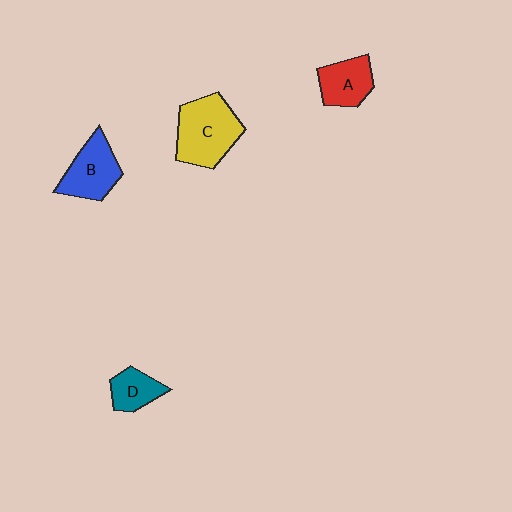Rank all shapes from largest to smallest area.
From largest to smallest: C (yellow), B (blue), A (red), D (teal).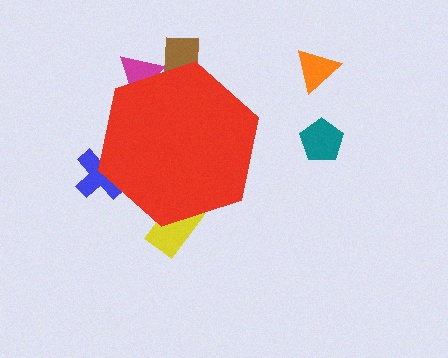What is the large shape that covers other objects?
A red hexagon.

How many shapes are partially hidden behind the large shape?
4 shapes are partially hidden.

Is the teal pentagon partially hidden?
No, the teal pentagon is fully visible.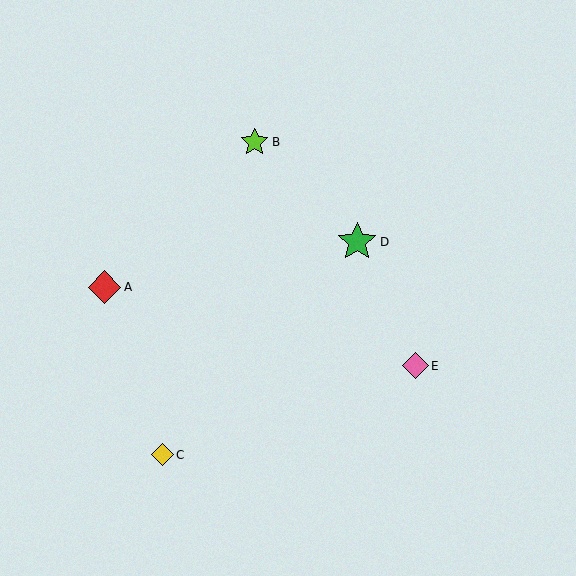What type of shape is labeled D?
Shape D is a green star.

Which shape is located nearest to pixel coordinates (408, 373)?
The pink diamond (labeled E) at (415, 366) is nearest to that location.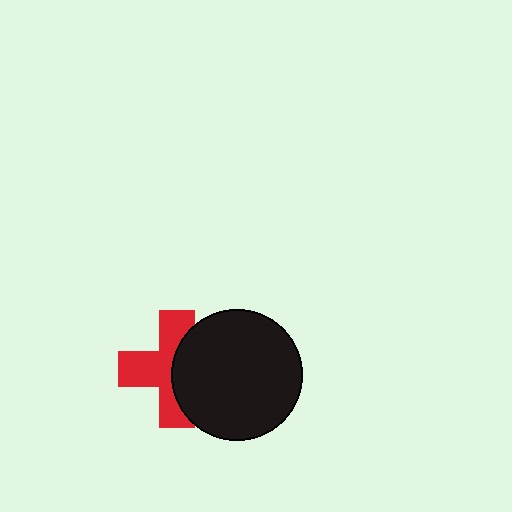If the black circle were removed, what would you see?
You would see the complete red cross.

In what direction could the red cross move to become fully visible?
The red cross could move left. That would shift it out from behind the black circle entirely.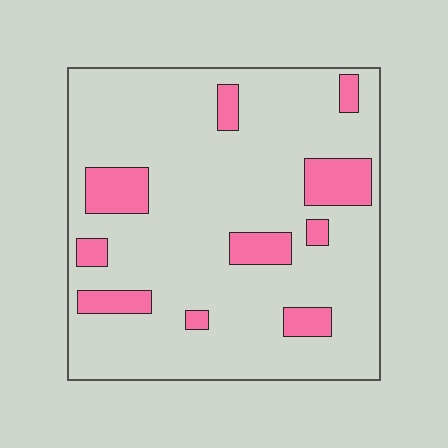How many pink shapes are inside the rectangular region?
10.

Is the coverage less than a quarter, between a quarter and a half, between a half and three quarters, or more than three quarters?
Less than a quarter.